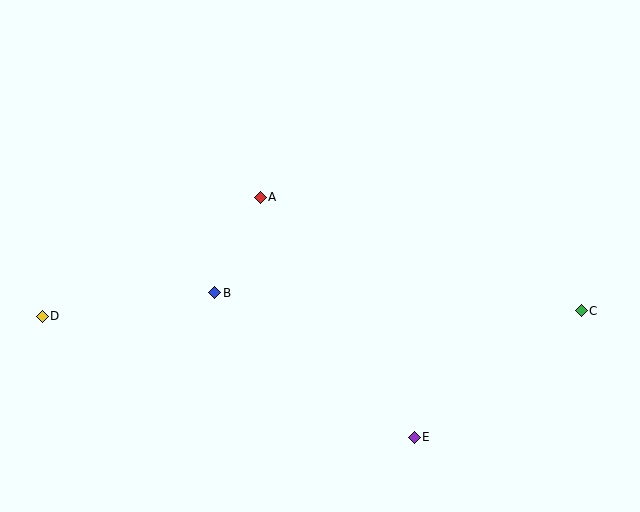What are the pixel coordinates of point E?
Point E is at (414, 437).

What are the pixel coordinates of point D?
Point D is at (42, 316).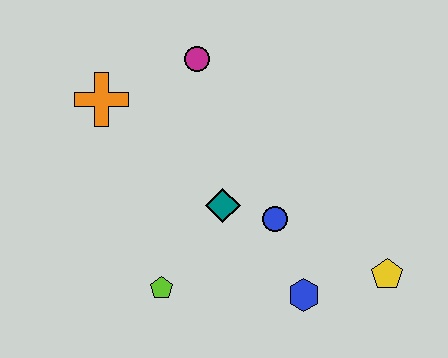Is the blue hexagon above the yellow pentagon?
No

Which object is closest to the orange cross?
The magenta circle is closest to the orange cross.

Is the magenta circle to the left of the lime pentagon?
No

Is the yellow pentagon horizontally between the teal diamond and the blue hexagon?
No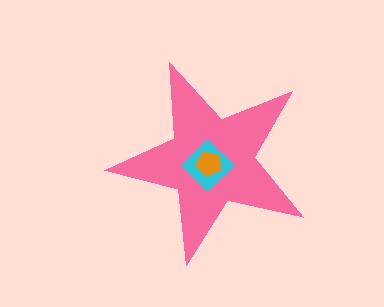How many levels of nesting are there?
3.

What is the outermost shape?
The pink star.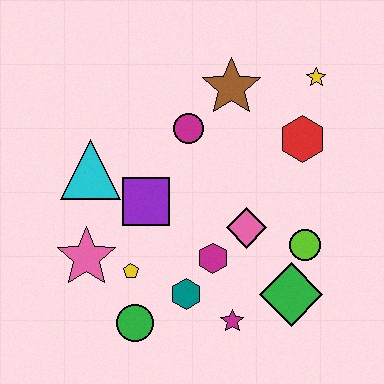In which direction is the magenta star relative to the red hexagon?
The magenta star is below the red hexagon.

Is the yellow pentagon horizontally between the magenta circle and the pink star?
Yes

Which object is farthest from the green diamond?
The cyan triangle is farthest from the green diamond.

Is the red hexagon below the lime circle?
No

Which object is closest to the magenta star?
The teal hexagon is closest to the magenta star.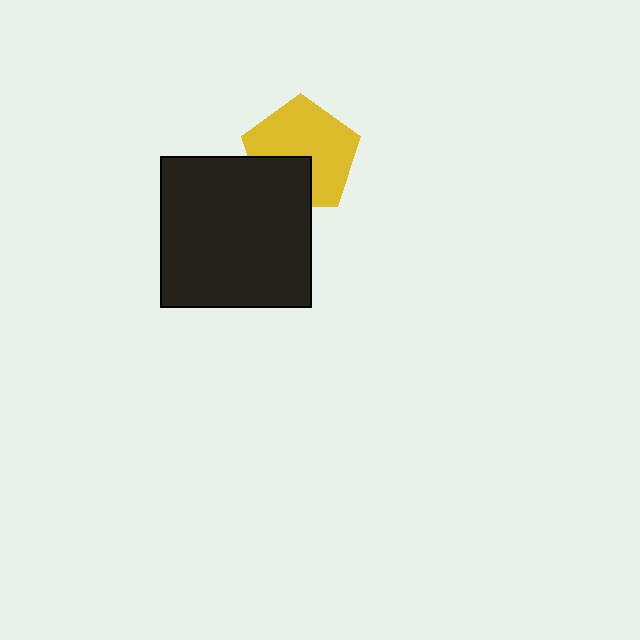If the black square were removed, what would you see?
You would see the complete yellow pentagon.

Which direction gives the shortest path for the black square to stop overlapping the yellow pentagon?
Moving down gives the shortest separation.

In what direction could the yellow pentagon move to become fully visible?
The yellow pentagon could move up. That would shift it out from behind the black square entirely.